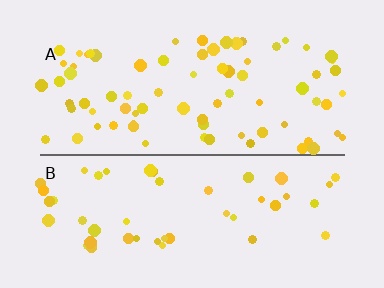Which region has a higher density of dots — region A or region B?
A (the top).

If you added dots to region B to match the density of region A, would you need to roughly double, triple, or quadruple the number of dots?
Approximately double.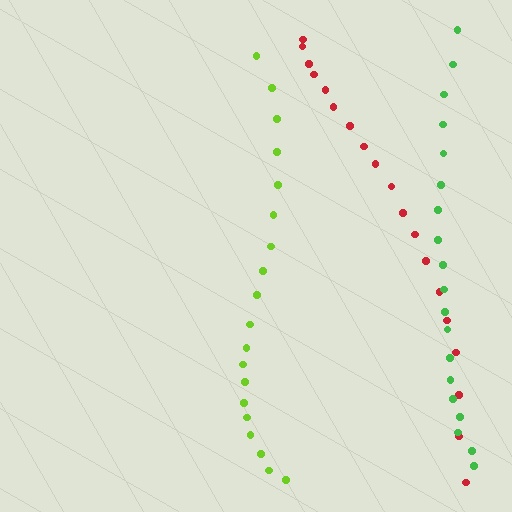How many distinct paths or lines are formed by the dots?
There are 3 distinct paths.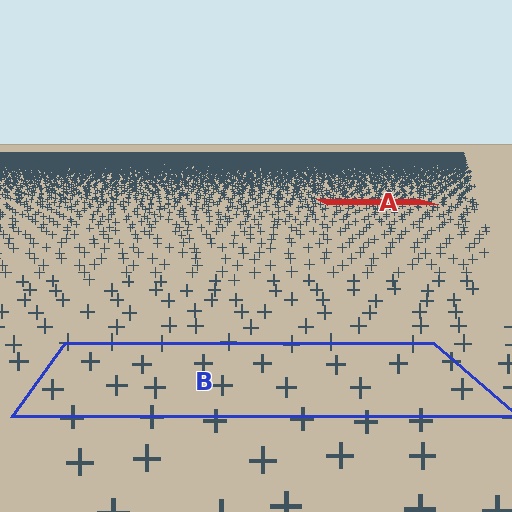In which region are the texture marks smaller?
The texture marks are smaller in region A, because it is farther away.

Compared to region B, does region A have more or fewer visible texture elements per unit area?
Region A has more texture elements per unit area — they are packed more densely because it is farther away.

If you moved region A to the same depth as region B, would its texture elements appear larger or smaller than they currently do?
They would appear larger. At a closer depth, the same texture elements are projected at a bigger on-screen size.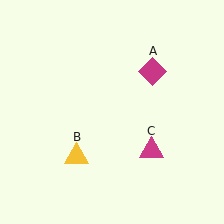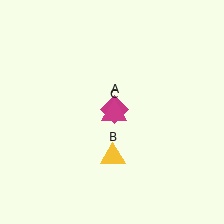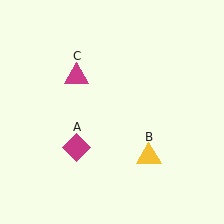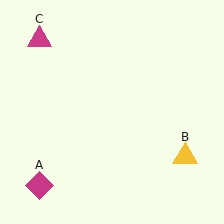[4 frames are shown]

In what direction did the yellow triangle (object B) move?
The yellow triangle (object B) moved right.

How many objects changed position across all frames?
3 objects changed position: magenta diamond (object A), yellow triangle (object B), magenta triangle (object C).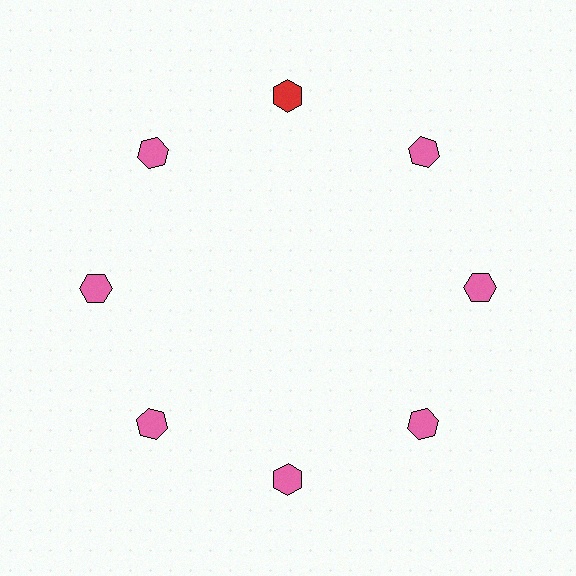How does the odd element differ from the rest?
It has a different color: red instead of pink.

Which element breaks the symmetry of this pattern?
The red hexagon at roughly the 12 o'clock position breaks the symmetry. All other shapes are pink hexagons.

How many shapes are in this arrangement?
There are 8 shapes arranged in a ring pattern.